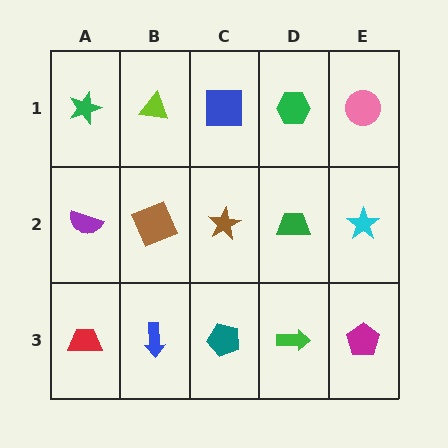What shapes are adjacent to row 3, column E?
A cyan star (row 2, column E), a green arrow (row 3, column D).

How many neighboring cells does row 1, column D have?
3.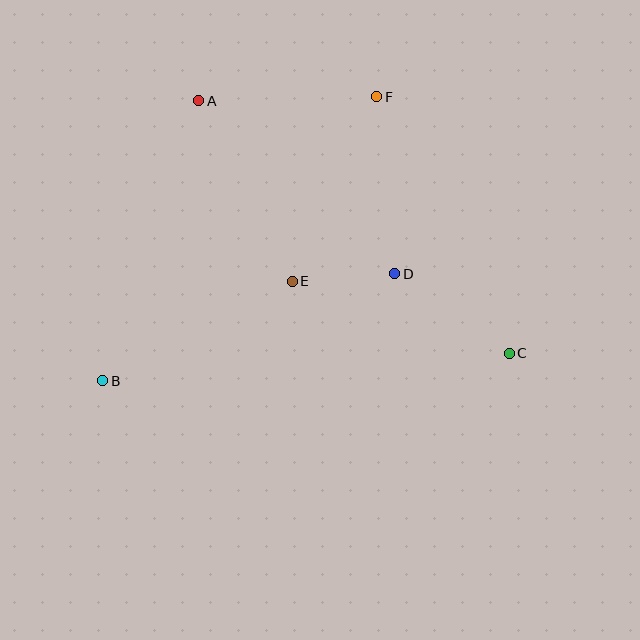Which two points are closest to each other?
Points D and E are closest to each other.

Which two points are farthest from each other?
Points B and C are farthest from each other.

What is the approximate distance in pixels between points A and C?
The distance between A and C is approximately 401 pixels.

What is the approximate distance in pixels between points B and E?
The distance between B and E is approximately 214 pixels.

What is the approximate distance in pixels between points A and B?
The distance between A and B is approximately 296 pixels.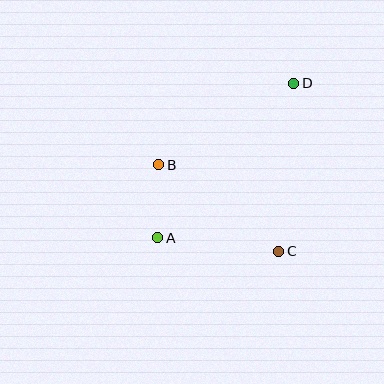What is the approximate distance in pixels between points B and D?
The distance between B and D is approximately 158 pixels.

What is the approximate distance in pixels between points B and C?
The distance between B and C is approximately 148 pixels.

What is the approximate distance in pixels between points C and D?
The distance between C and D is approximately 168 pixels.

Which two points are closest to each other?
Points A and B are closest to each other.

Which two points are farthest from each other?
Points A and D are farthest from each other.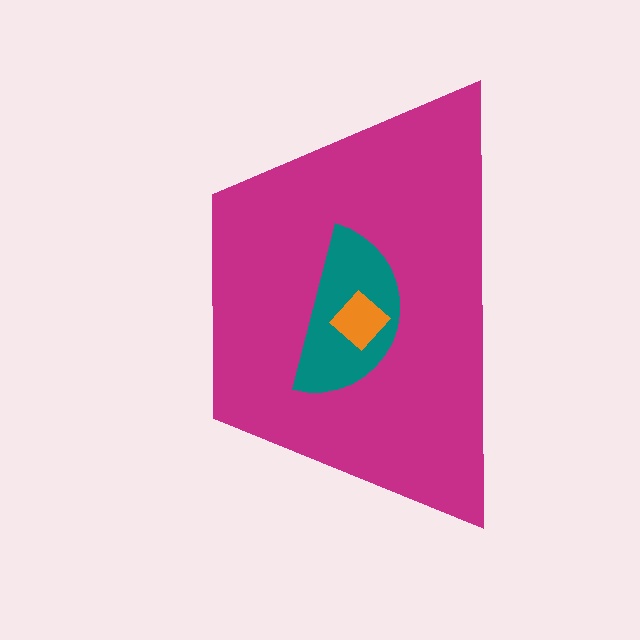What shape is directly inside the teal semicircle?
The orange diamond.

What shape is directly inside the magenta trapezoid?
The teal semicircle.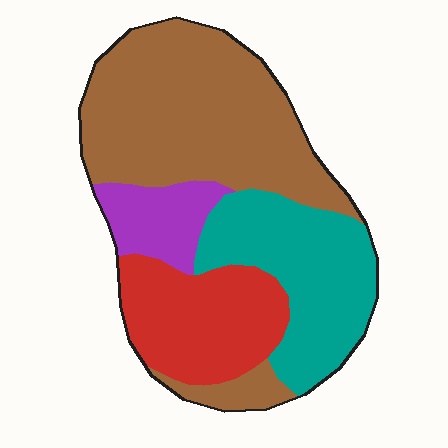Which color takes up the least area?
Purple, at roughly 10%.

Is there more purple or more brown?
Brown.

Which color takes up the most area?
Brown, at roughly 45%.